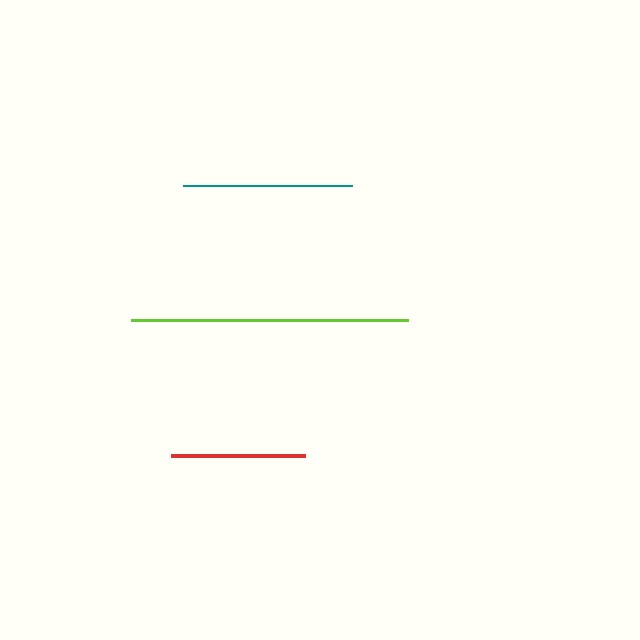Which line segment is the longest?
The lime line is the longest at approximately 278 pixels.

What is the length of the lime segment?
The lime segment is approximately 278 pixels long.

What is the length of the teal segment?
The teal segment is approximately 169 pixels long.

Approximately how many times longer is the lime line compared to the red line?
The lime line is approximately 2.1 times the length of the red line.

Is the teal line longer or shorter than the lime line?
The lime line is longer than the teal line.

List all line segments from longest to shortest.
From longest to shortest: lime, teal, red.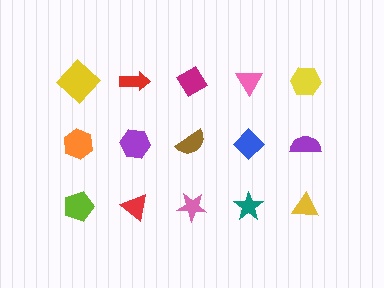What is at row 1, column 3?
A magenta diamond.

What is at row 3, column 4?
A teal star.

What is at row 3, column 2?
A red triangle.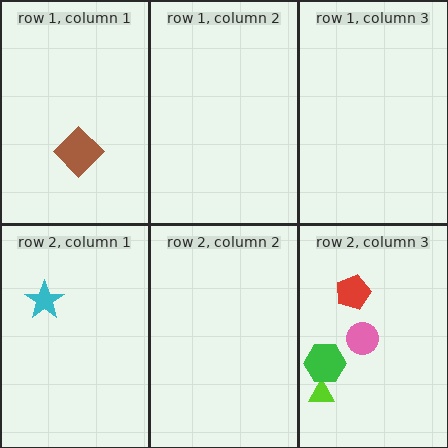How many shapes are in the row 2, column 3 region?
4.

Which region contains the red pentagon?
The row 2, column 3 region.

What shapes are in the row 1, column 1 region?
The brown diamond.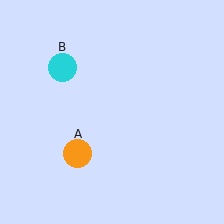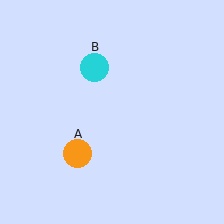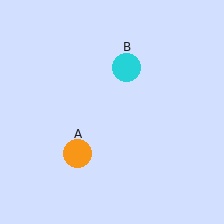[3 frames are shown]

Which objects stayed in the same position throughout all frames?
Orange circle (object A) remained stationary.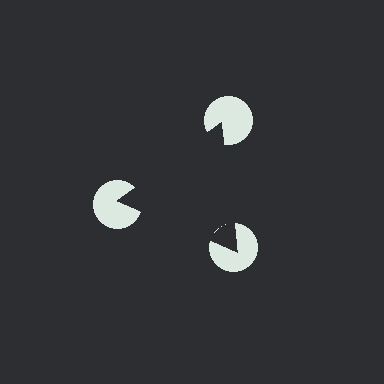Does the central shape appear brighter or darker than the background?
It typically appears slightly darker than the background, even though no actual brightness change is drawn.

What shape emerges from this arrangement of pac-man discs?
An illusory triangle — its edges are inferred from the aligned wedge cuts in the pac-man discs, not physically drawn.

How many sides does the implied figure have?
3 sides.